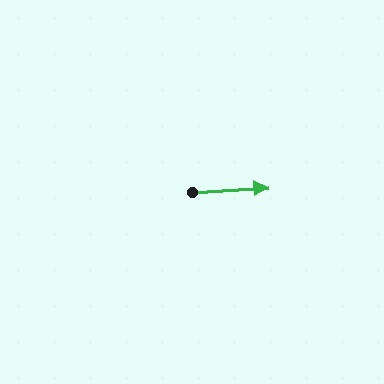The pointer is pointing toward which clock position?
Roughly 3 o'clock.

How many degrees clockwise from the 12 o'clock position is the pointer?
Approximately 87 degrees.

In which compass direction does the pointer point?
East.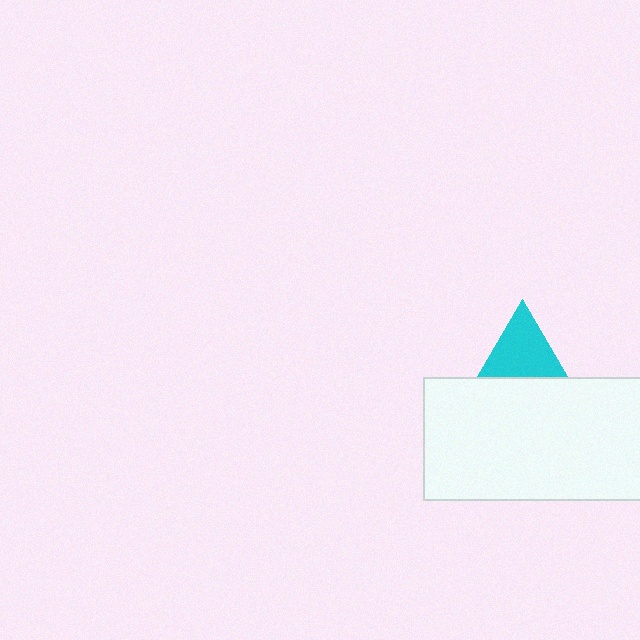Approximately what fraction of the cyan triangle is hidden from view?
Roughly 34% of the cyan triangle is hidden behind the white rectangle.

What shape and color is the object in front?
The object in front is a white rectangle.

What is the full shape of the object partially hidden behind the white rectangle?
The partially hidden object is a cyan triangle.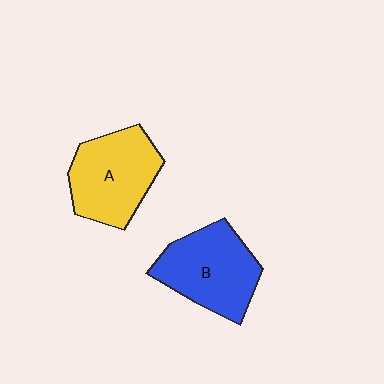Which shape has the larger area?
Shape B (blue).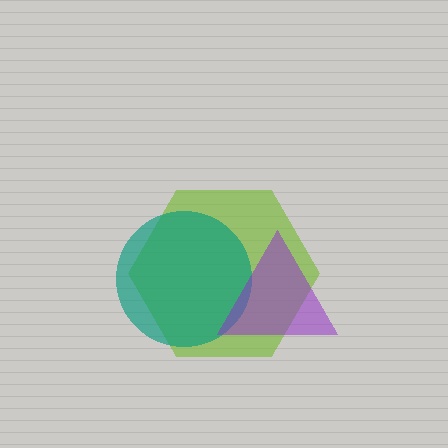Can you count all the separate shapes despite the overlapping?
Yes, there are 3 separate shapes.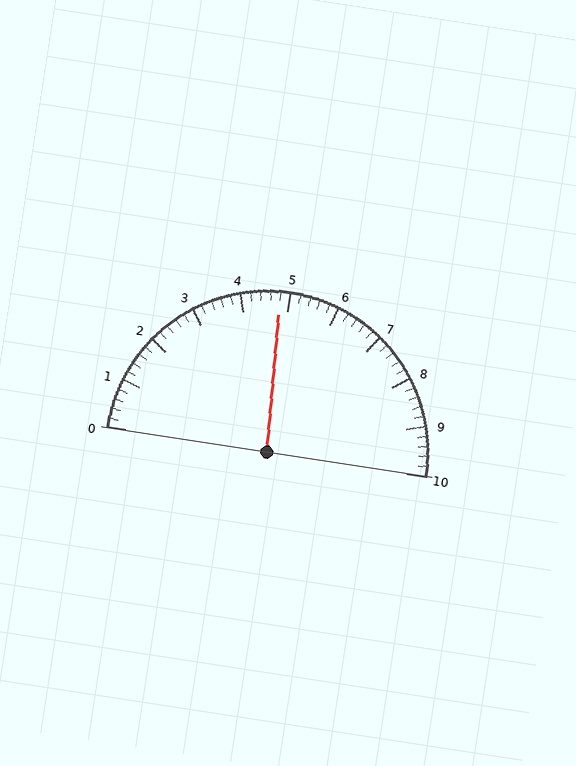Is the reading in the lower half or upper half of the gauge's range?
The reading is in the lower half of the range (0 to 10).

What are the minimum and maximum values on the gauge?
The gauge ranges from 0 to 10.